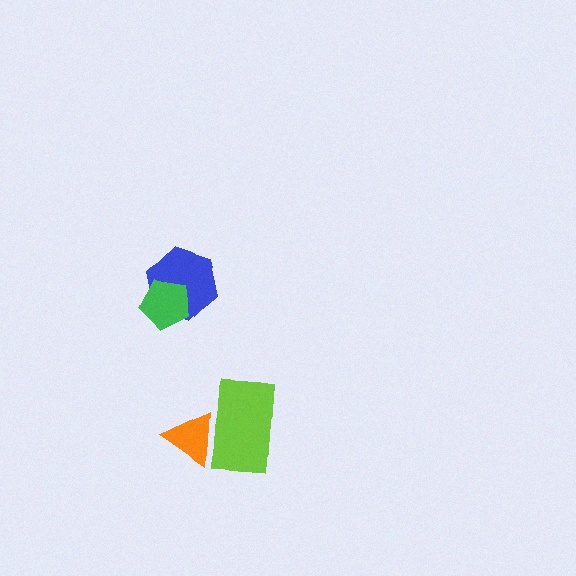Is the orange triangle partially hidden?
Yes, it is partially covered by another shape.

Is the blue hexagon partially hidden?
Yes, it is partially covered by another shape.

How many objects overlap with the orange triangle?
1 object overlaps with the orange triangle.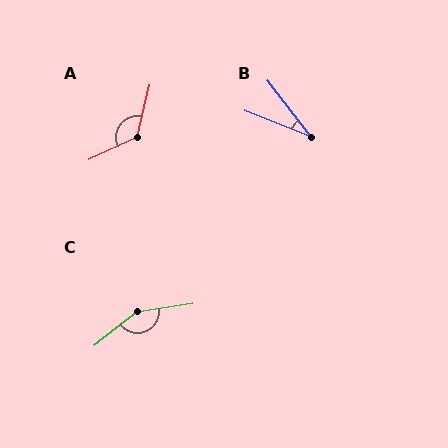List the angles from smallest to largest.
B (30°), A (129°), C (151°).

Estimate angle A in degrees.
Approximately 129 degrees.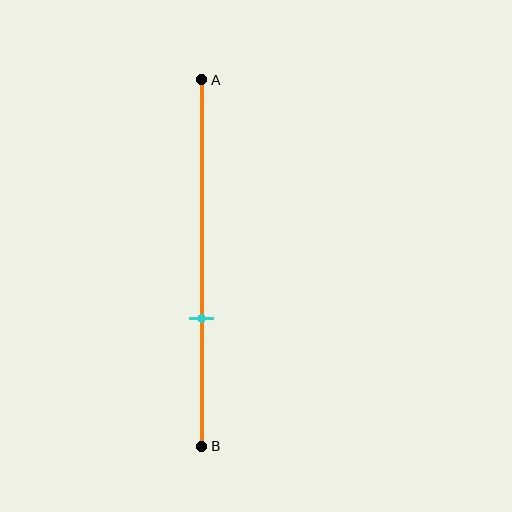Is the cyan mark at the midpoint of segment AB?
No, the mark is at about 65% from A, not at the 50% midpoint.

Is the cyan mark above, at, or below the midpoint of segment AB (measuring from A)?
The cyan mark is below the midpoint of segment AB.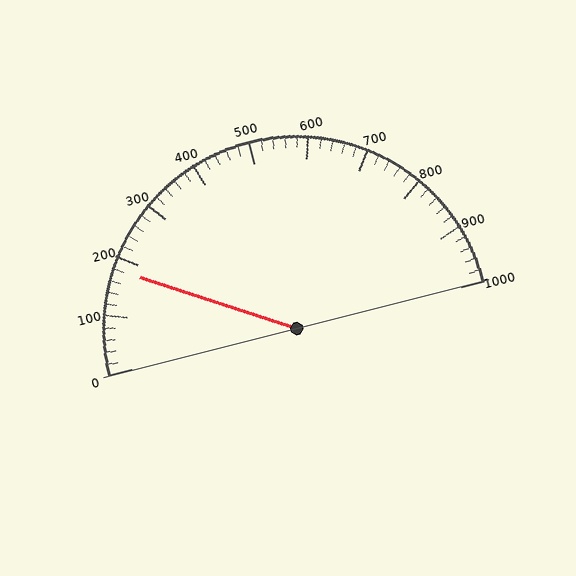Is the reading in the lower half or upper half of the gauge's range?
The reading is in the lower half of the range (0 to 1000).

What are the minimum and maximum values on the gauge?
The gauge ranges from 0 to 1000.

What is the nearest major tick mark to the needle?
The nearest major tick mark is 200.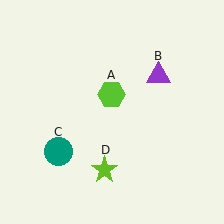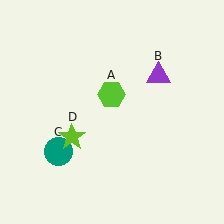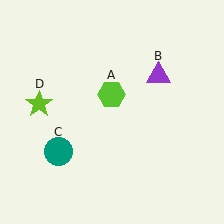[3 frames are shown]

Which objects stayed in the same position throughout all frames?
Lime hexagon (object A) and purple triangle (object B) and teal circle (object C) remained stationary.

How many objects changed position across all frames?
1 object changed position: lime star (object D).